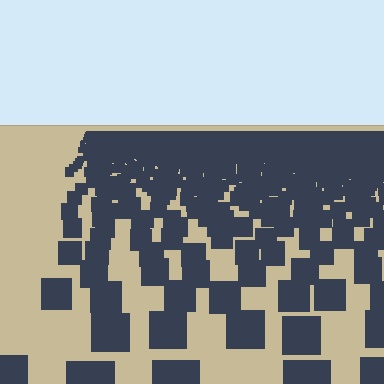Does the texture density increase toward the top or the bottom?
Density increases toward the top.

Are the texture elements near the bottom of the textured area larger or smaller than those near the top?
Larger. Near the bottom, elements are closer to the viewer and appear at a bigger on-screen size.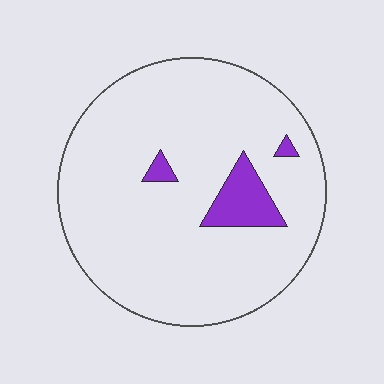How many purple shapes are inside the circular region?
3.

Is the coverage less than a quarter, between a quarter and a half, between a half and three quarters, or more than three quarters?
Less than a quarter.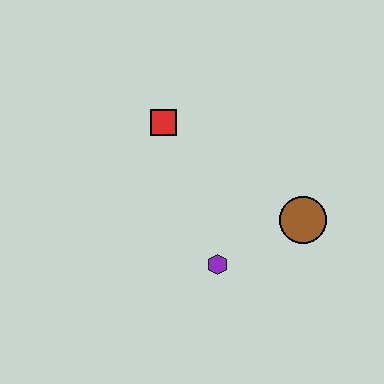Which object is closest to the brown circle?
The purple hexagon is closest to the brown circle.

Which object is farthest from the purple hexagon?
The red square is farthest from the purple hexagon.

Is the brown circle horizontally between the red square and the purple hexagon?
No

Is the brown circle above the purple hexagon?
Yes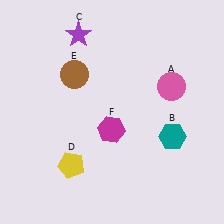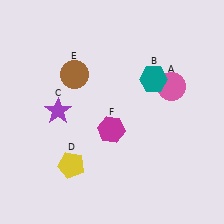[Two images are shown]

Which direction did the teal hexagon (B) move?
The teal hexagon (B) moved up.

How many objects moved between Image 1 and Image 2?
2 objects moved between the two images.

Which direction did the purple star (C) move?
The purple star (C) moved down.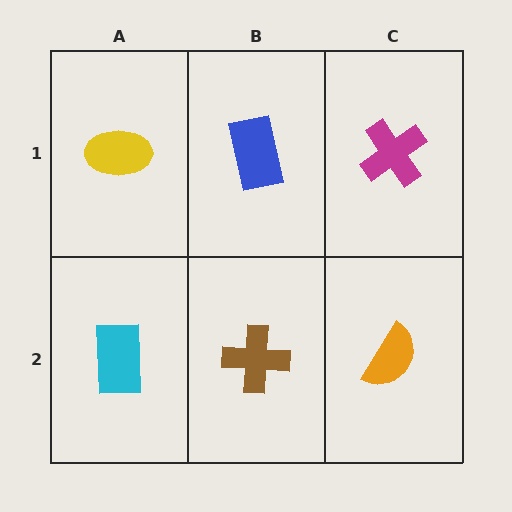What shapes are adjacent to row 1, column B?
A brown cross (row 2, column B), a yellow ellipse (row 1, column A), a magenta cross (row 1, column C).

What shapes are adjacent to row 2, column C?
A magenta cross (row 1, column C), a brown cross (row 2, column B).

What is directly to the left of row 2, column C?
A brown cross.